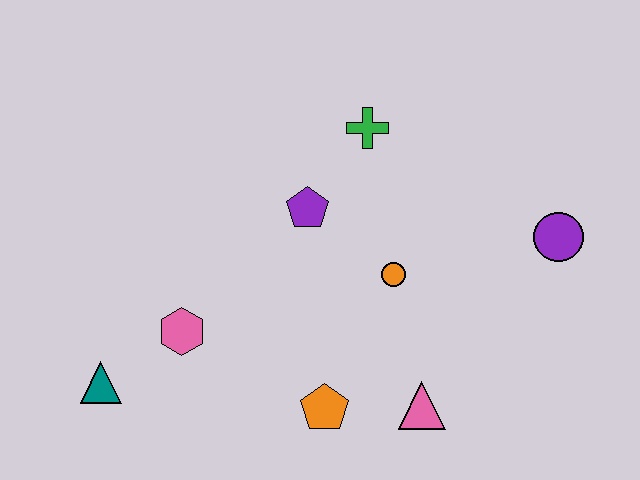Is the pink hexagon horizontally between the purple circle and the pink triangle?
No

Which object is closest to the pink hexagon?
The teal triangle is closest to the pink hexagon.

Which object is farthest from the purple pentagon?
The teal triangle is farthest from the purple pentagon.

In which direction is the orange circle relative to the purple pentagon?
The orange circle is to the right of the purple pentagon.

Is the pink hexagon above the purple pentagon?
No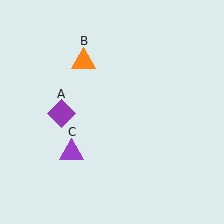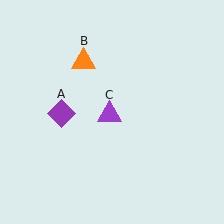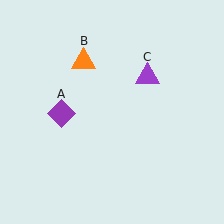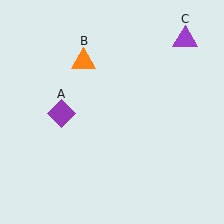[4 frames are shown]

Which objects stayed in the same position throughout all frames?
Purple diamond (object A) and orange triangle (object B) remained stationary.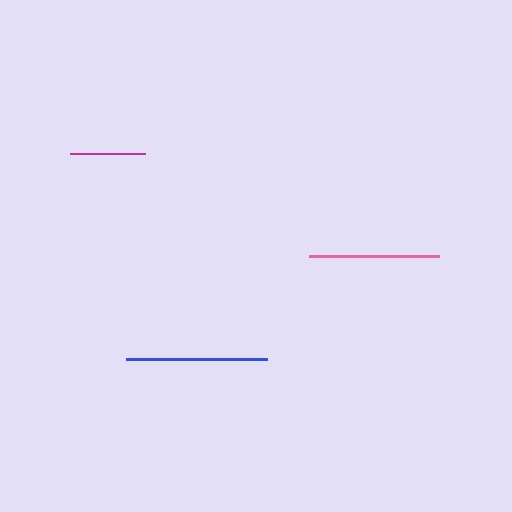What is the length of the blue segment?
The blue segment is approximately 140 pixels long.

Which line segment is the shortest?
The magenta line is the shortest at approximately 75 pixels.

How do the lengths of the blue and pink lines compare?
The blue and pink lines are approximately the same length.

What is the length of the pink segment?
The pink segment is approximately 130 pixels long.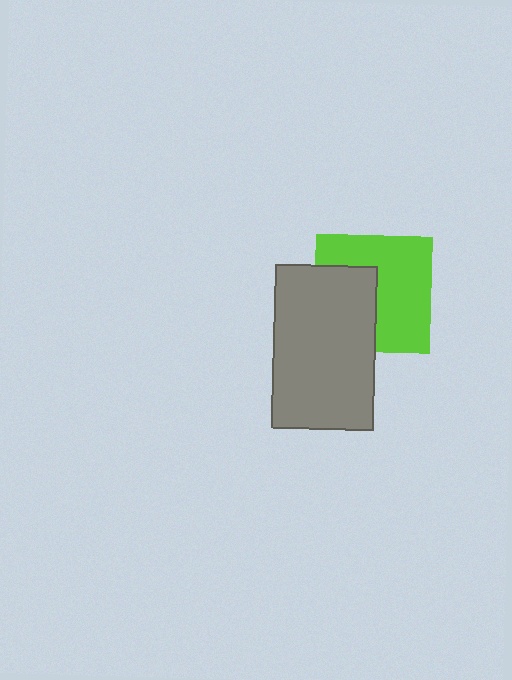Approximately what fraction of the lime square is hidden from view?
Roughly 39% of the lime square is hidden behind the gray rectangle.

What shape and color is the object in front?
The object in front is a gray rectangle.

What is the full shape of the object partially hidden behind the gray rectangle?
The partially hidden object is a lime square.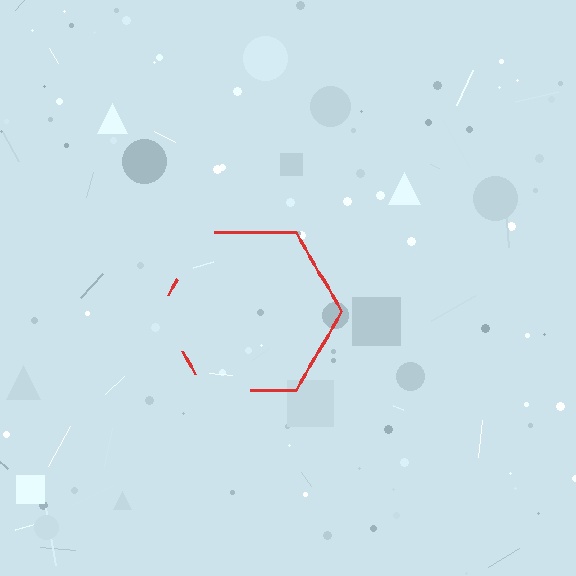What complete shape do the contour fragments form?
The contour fragments form a hexagon.